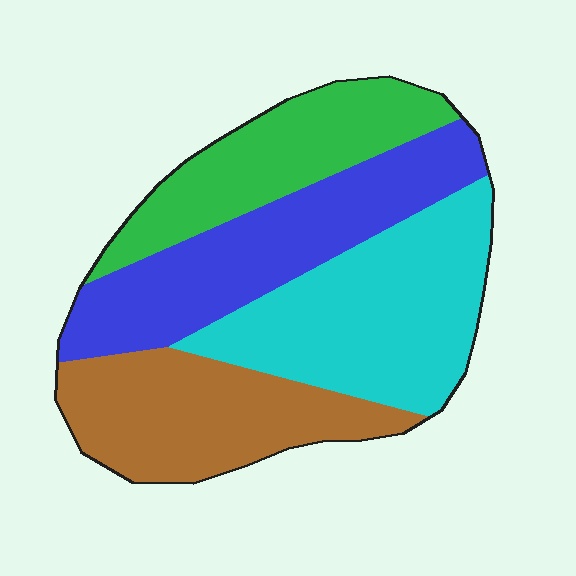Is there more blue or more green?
Blue.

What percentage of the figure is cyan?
Cyan covers roughly 30% of the figure.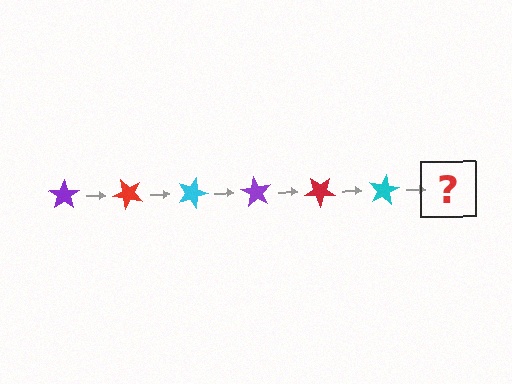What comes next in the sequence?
The next element should be a purple star, rotated 270 degrees from the start.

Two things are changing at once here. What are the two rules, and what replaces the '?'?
The two rules are that it rotates 45 degrees each step and the color cycles through purple, red, and cyan. The '?' should be a purple star, rotated 270 degrees from the start.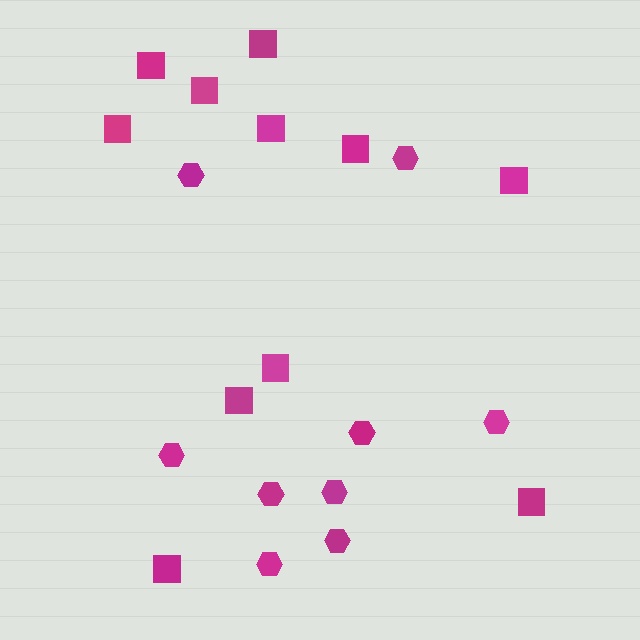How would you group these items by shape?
There are 2 groups: one group of squares (11) and one group of hexagons (9).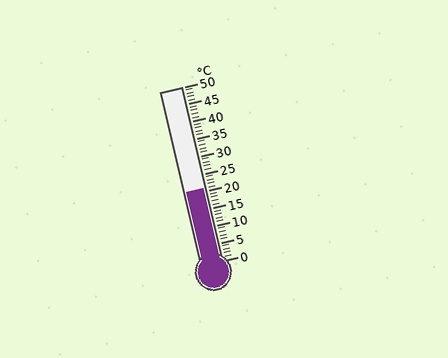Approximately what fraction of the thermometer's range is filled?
The thermometer is filled to approximately 40% of its range.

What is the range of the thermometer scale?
The thermometer scale ranges from 0°C to 50°C.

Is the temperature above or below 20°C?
The temperature is above 20°C.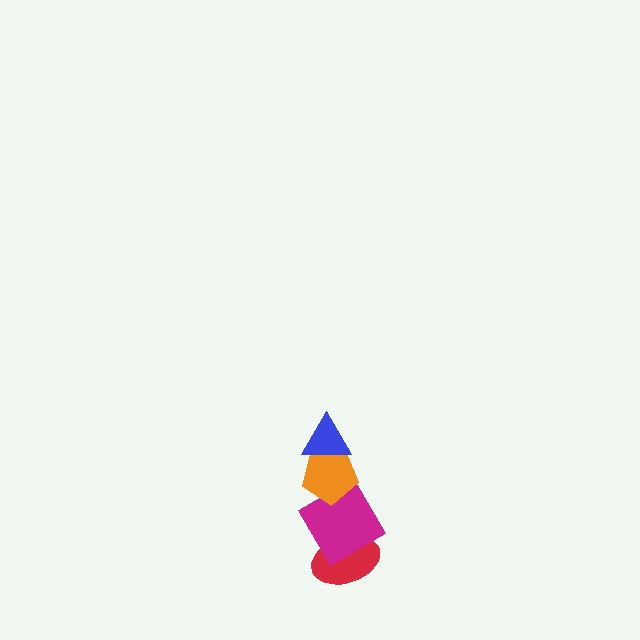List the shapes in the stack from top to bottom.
From top to bottom: the blue triangle, the orange pentagon, the magenta diamond, the red ellipse.